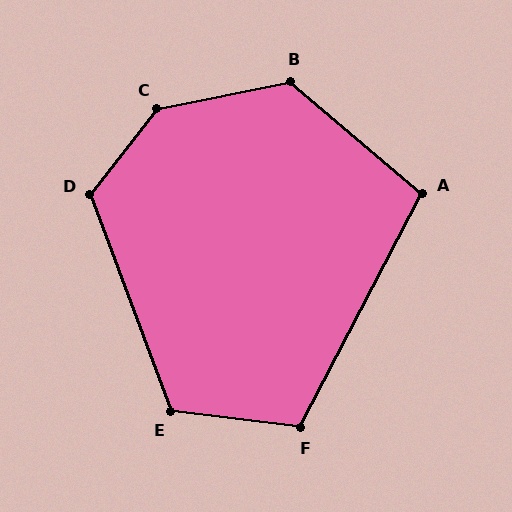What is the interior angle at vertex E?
Approximately 118 degrees (obtuse).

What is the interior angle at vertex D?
Approximately 121 degrees (obtuse).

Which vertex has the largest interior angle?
C, at approximately 140 degrees.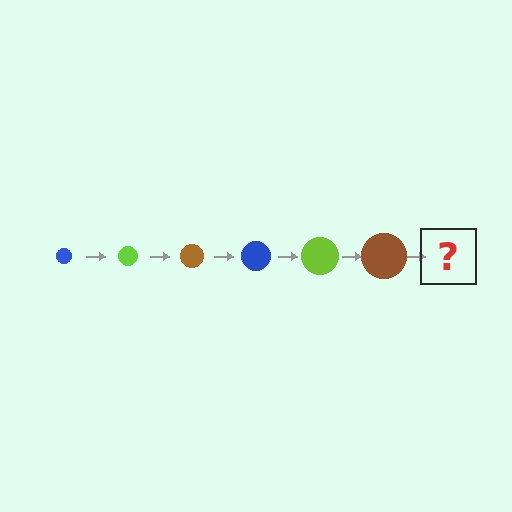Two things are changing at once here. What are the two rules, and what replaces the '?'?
The two rules are that the circle grows larger each step and the color cycles through blue, lime, and brown. The '?' should be a blue circle, larger than the previous one.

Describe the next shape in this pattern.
It should be a blue circle, larger than the previous one.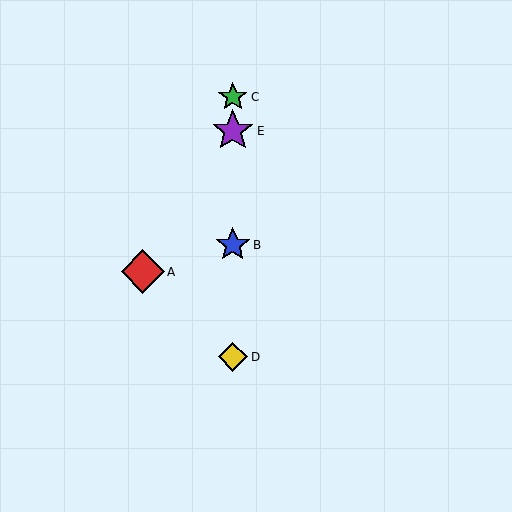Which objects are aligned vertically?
Objects B, C, D, E are aligned vertically.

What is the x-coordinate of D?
Object D is at x≈233.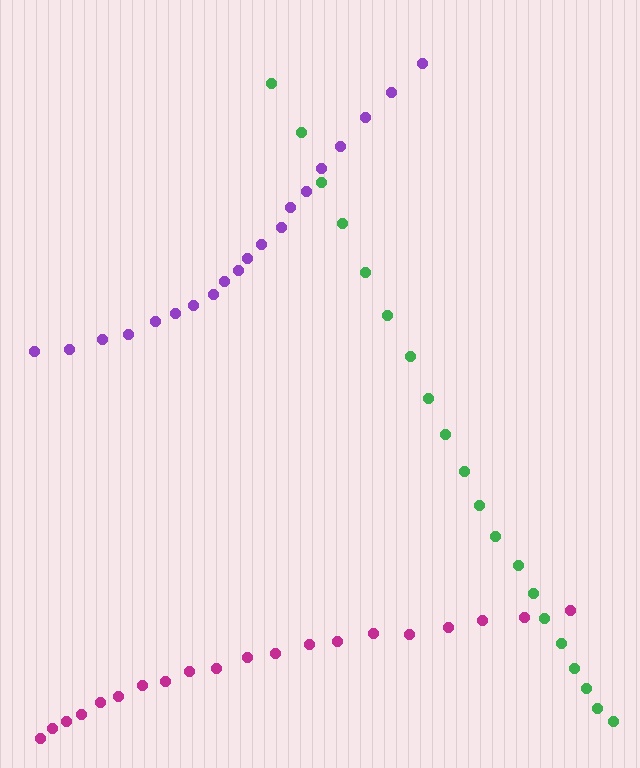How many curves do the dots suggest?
There are 3 distinct paths.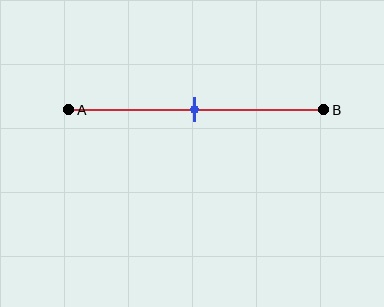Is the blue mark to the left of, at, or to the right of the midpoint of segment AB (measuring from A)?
The blue mark is approximately at the midpoint of segment AB.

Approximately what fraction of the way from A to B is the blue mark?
The blue mark is approximately 50% of the way from A to B.